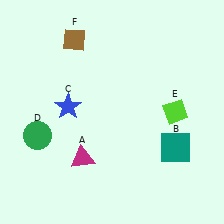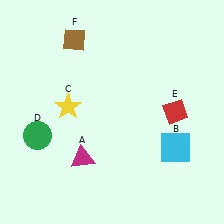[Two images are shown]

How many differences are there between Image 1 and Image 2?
There are 3 differences between the two images.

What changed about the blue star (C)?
In Image 1, C is blue. In Image 2, it changed to yellow.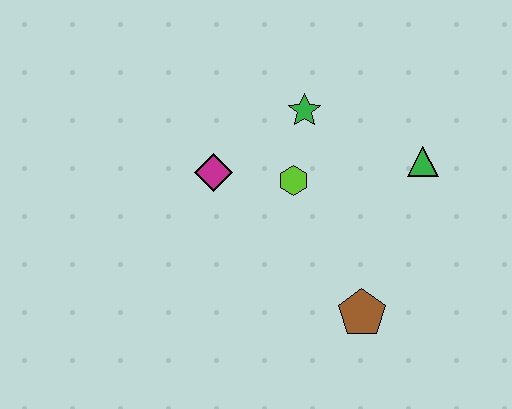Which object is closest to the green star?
The lime hexagon is closest to the green star.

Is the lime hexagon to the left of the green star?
Yes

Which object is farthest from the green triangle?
The magenta diamond is farthest from the green triangle.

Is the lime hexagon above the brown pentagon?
Yes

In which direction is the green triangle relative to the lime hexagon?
The green triangle is to the right of the lime hexagon.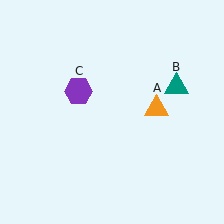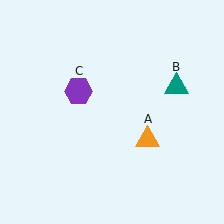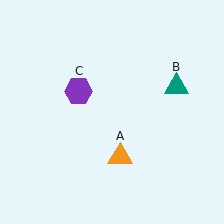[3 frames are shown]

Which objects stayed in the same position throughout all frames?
Teal triangle (object B) and purple hexagon (object C) remained stationary.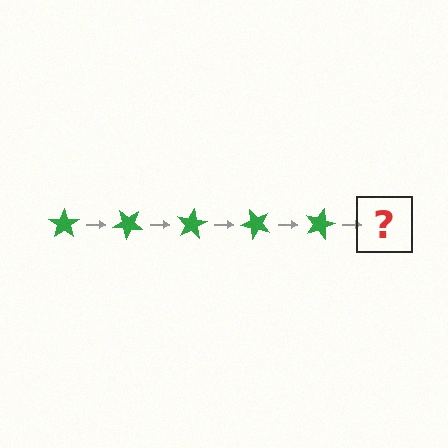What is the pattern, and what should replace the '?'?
The pattern is that the star rotates 40 degrees each step. The '?' should be a green star rotated 200 degrees.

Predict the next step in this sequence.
The next step is a green star rotated 200 degrees.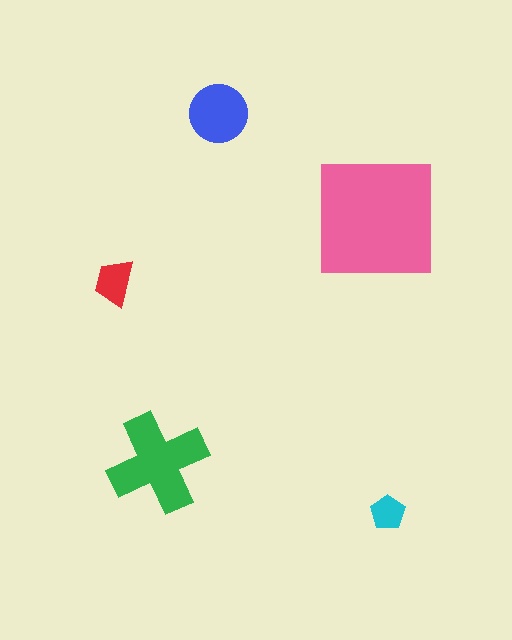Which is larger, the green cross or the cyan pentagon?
The green cross.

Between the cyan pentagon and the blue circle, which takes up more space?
The blue circle.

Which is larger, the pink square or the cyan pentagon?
The pink square.